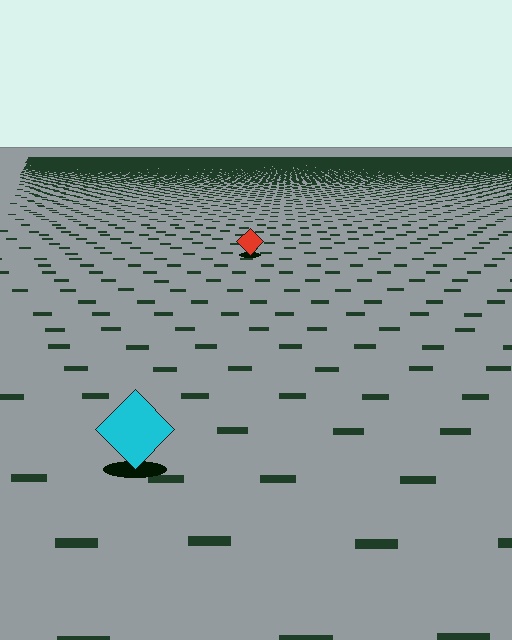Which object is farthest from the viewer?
The red diamond is farthest from the viewer. It appears smaller and the ground texture around it is denser.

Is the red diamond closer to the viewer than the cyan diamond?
No. The cyan diamond is closer — you can tell from the texture gradient: the ground texture is coarser near it.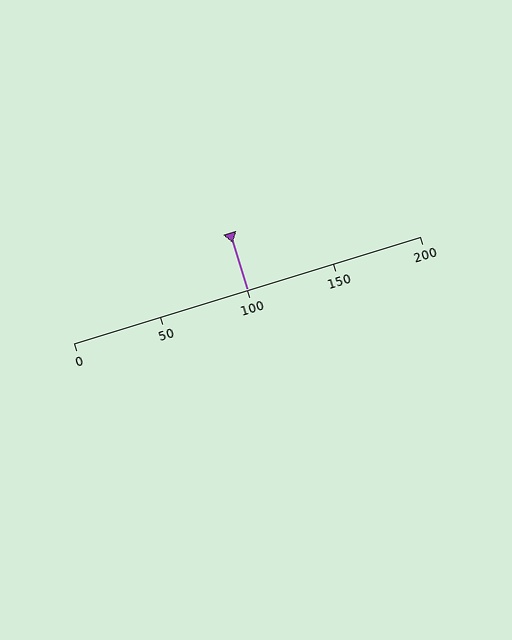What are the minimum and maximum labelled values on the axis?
The axis runs from 0 to 200.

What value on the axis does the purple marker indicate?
The marker indicates approximately 100.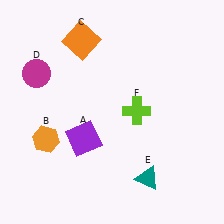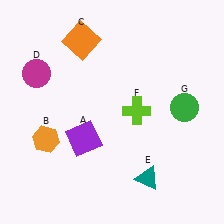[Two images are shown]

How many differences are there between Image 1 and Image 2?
There is 1 difference between the two images.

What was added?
A green circle (G) was added in Image 2.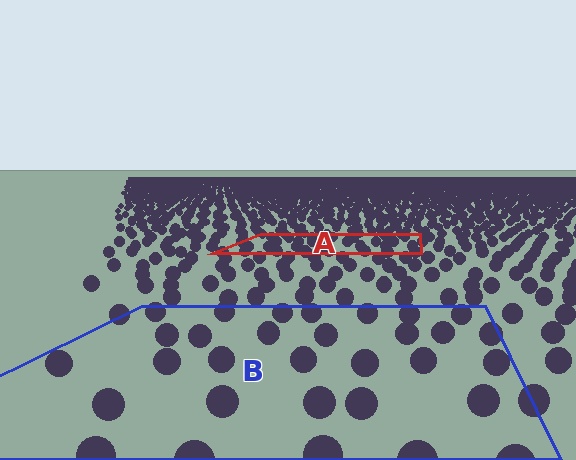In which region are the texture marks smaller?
The texture marks are smaller in region A, because it is farther away.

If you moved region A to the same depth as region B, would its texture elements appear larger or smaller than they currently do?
They would appear larger. At a closer depth, the same texture elements are projected at a bigger on-screen size.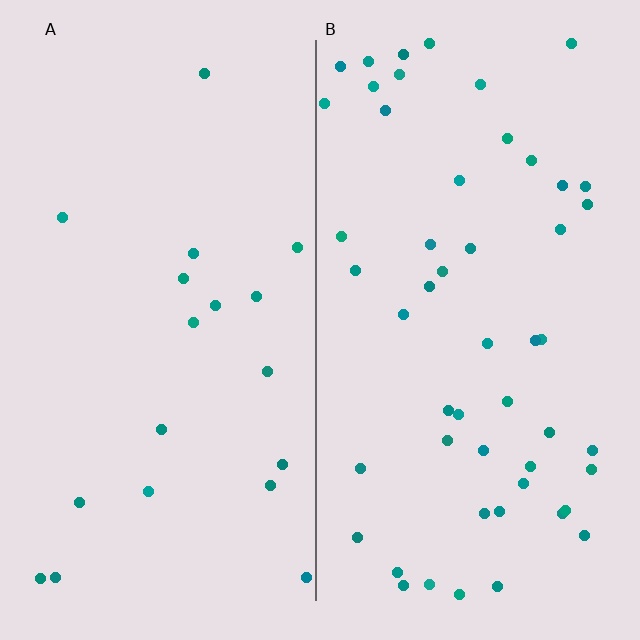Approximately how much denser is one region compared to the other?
Approximately 2.8× — region B over region A.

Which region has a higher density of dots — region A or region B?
B (the right).